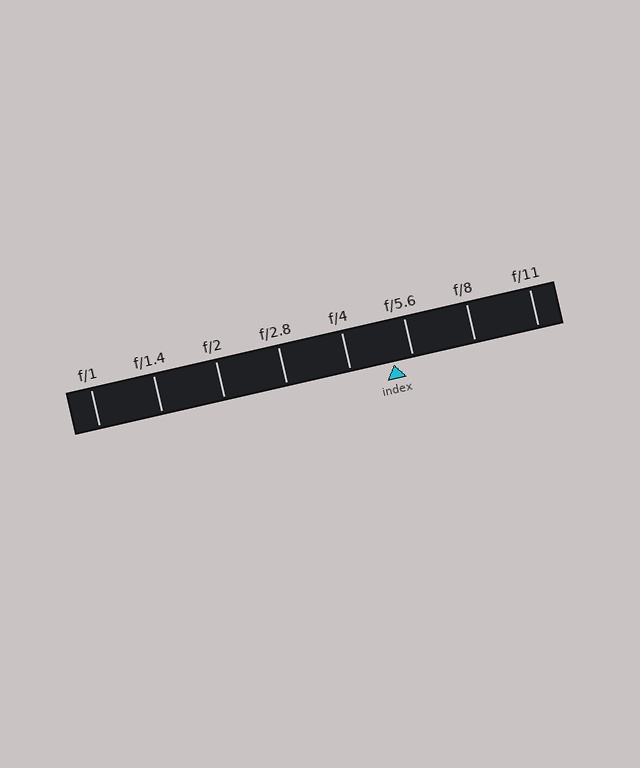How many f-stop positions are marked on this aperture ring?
There are 8 f-stop positions marked.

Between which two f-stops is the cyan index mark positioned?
The index mark is between f/4 and f/5.6.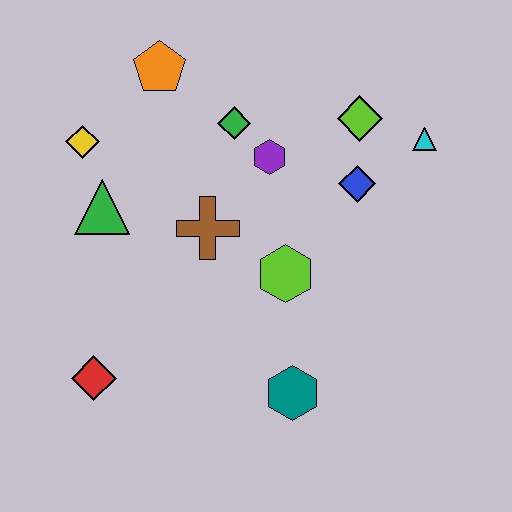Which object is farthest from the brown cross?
The cyan triangle is farthest from the brown cross.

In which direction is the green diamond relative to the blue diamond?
The green diamond is to the left of the blue diamond.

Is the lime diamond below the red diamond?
No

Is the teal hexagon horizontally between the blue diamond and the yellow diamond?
Yes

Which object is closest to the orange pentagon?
The green diamond is closest to the orange pentagon.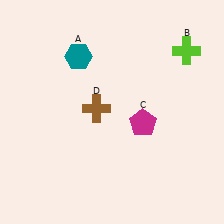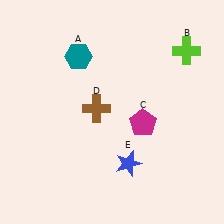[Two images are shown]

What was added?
A blue star (E) was added in Image 2.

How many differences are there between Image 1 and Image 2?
There is 1 difference between the two images.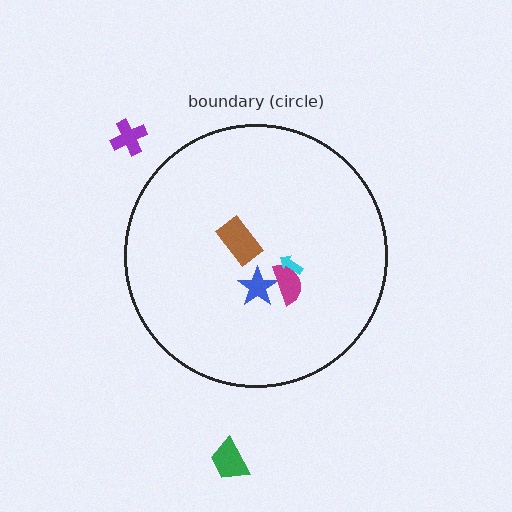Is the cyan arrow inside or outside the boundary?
Inside.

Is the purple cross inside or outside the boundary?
Outside.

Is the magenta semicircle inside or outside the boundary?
Inside.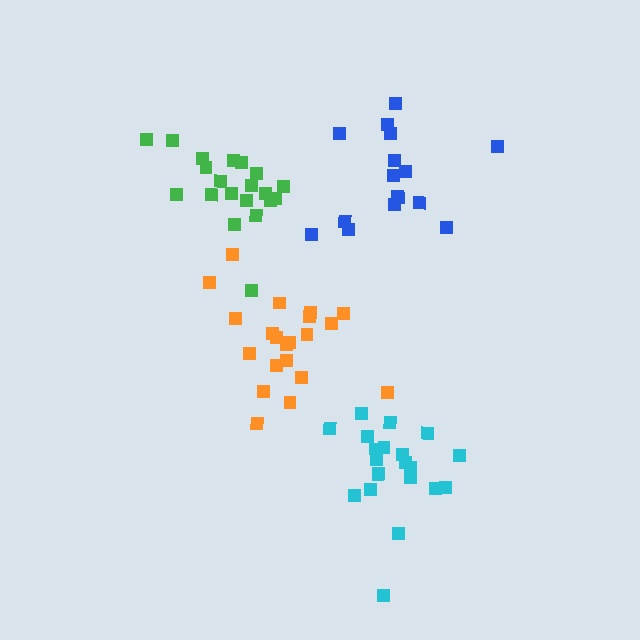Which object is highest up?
The blue cluster is topmost.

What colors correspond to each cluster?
The clusters are colored: orange, blue, cyan, green.